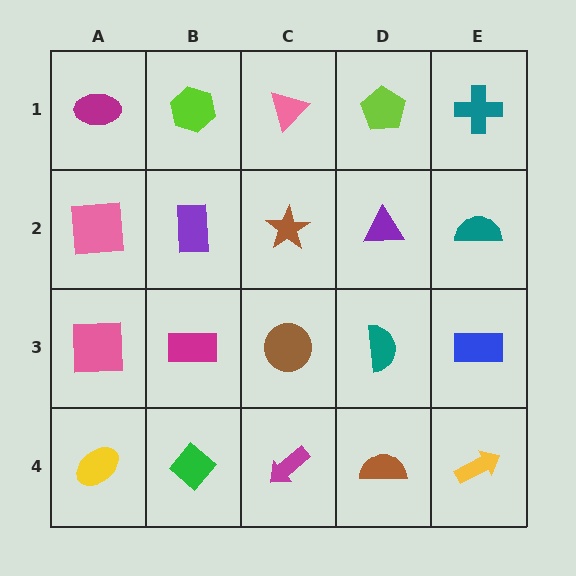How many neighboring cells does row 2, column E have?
3.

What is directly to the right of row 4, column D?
A yellow arrow.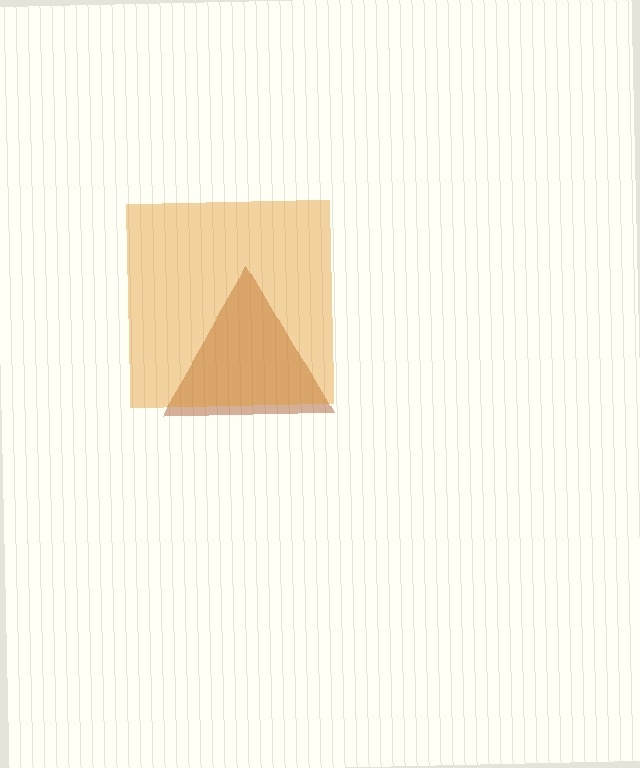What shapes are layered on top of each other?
The layered shapes are: a brown triangle, an orange square.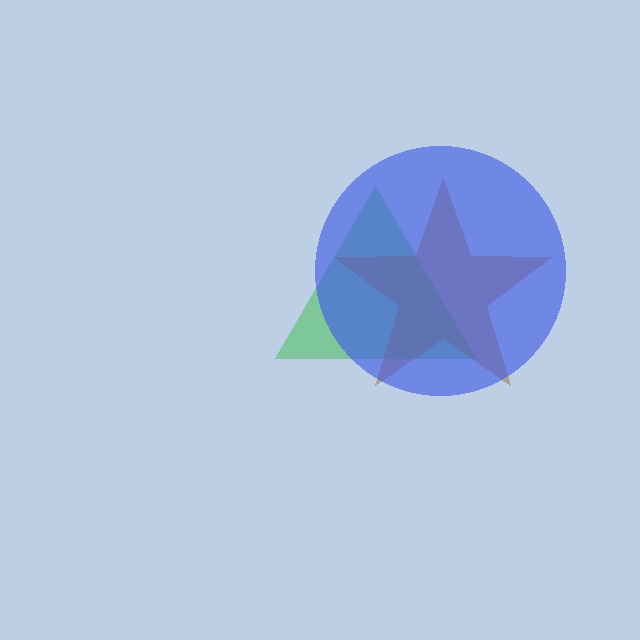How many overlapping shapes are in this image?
There are 3 overlapping shapes in the image.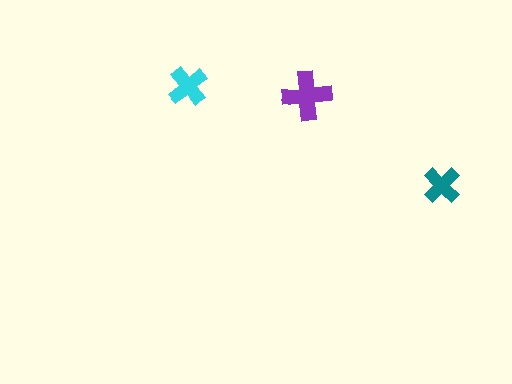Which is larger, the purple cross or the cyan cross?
The purple one.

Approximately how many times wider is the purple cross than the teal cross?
About 1.5 times wider.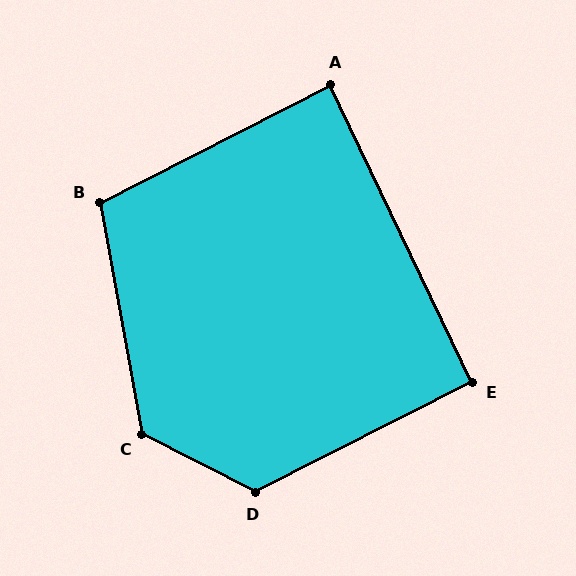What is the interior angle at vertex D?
Approximately 126 degrees (obtuse).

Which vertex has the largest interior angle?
C, at approximately 127 degrees.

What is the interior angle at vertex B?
Approximately 107 degrees (obtuse).